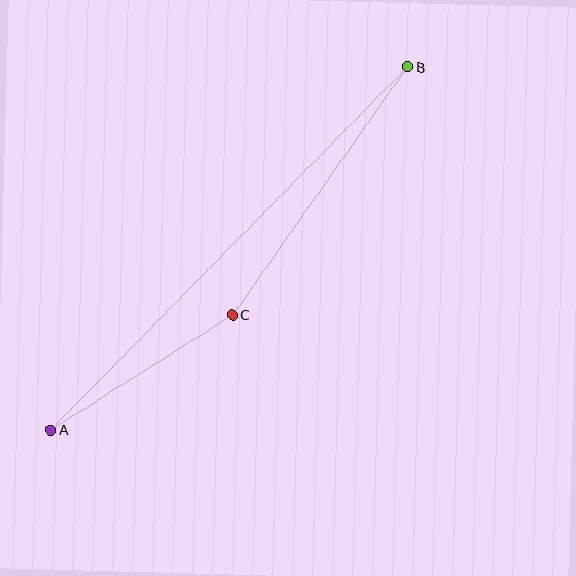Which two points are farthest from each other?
Points A and B are farthest from each other.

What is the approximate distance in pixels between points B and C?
The distance between B and C is approximately 303 pixels.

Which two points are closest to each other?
Points A and C are closest to each other.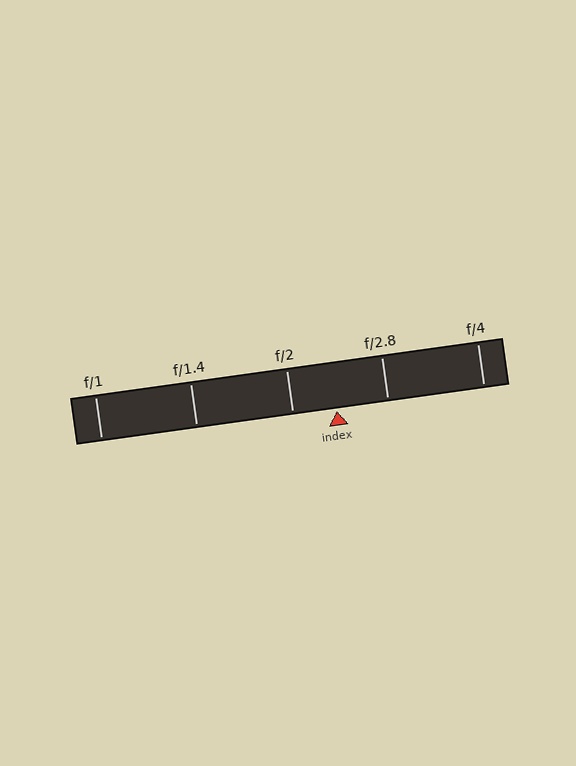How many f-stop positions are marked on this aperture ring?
There are 5 f-stop positions marked.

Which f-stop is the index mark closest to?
The index mark is closest to f/2.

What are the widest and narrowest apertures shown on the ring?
The widest aperture shown is f/1 and the narrowest is f/4.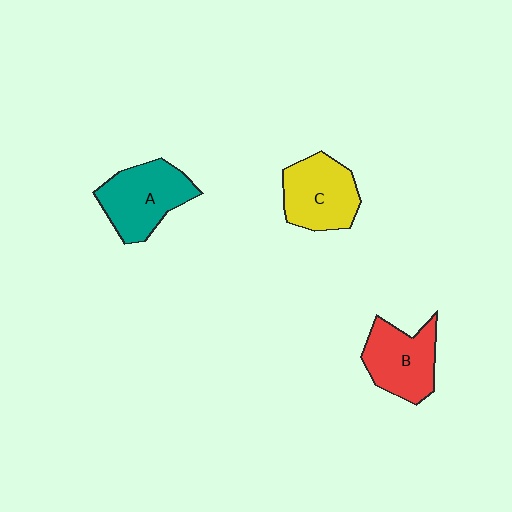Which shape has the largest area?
Shape A (teal).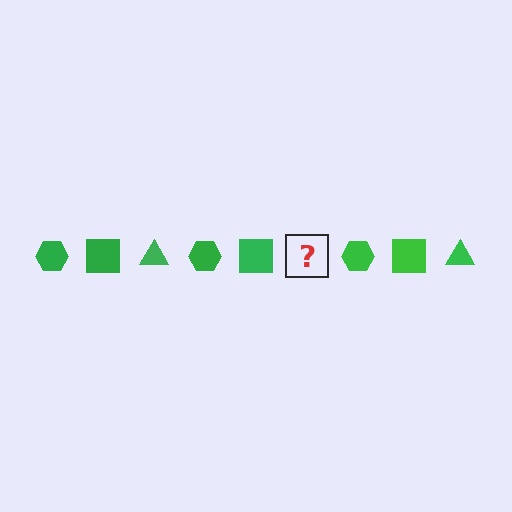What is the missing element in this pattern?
The missing element is a green triangle.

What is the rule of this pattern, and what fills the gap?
The rule is that the pattern cycles through hexagon, square, triangle shapes in green. The gap should be filled with a green triangle.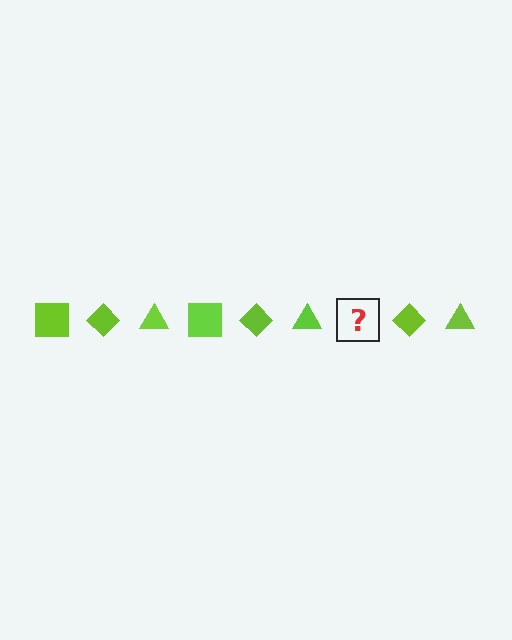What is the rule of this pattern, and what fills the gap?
The rule is that the pattern cycles through square, diamond, triangle shapes in lime. The gap should be filled with a lime square.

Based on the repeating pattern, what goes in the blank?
The blank should be a lime square.